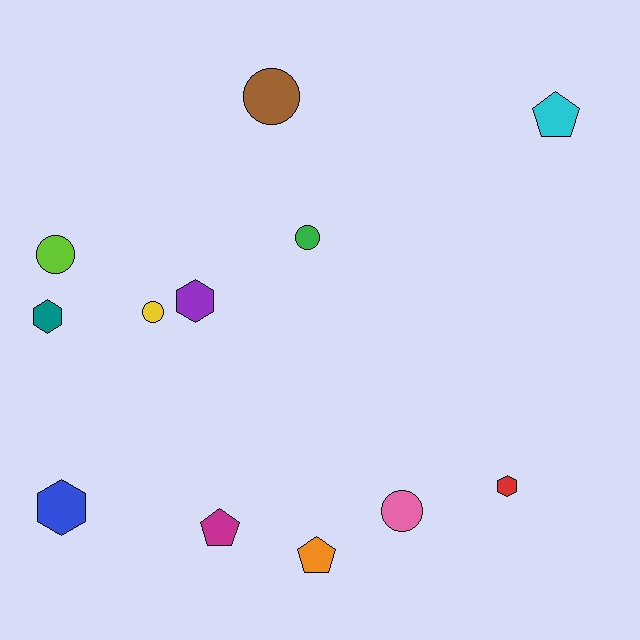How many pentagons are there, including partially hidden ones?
There are 3 pentagons.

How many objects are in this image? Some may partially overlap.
There are 12 objects.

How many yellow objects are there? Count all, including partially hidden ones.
There is 1 yellow object.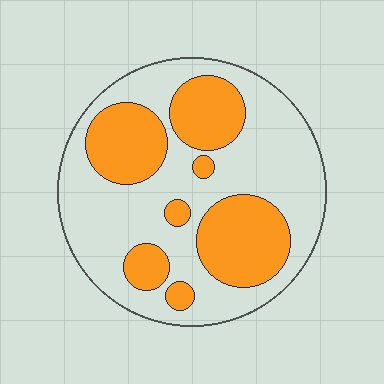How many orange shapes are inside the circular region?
7.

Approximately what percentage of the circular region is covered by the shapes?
Approximately 35%.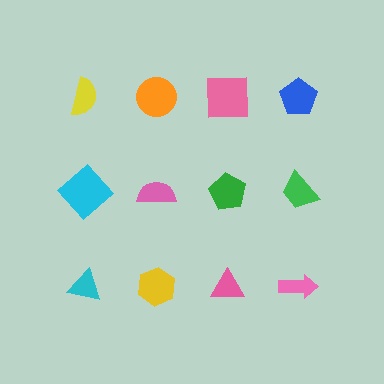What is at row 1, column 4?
A blue pentagon.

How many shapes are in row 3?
4 shapes.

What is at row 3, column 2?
A yellow hexagon.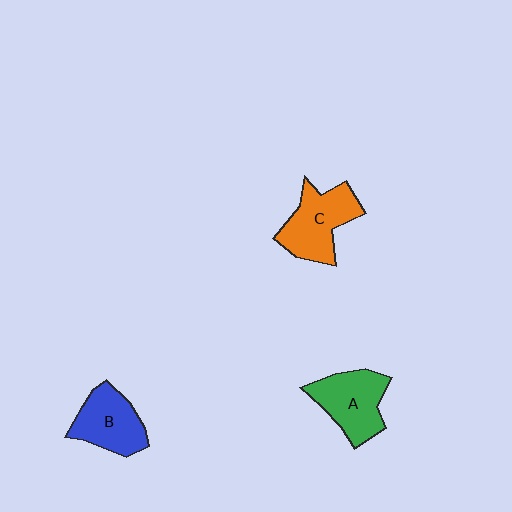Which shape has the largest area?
Shape C (orange).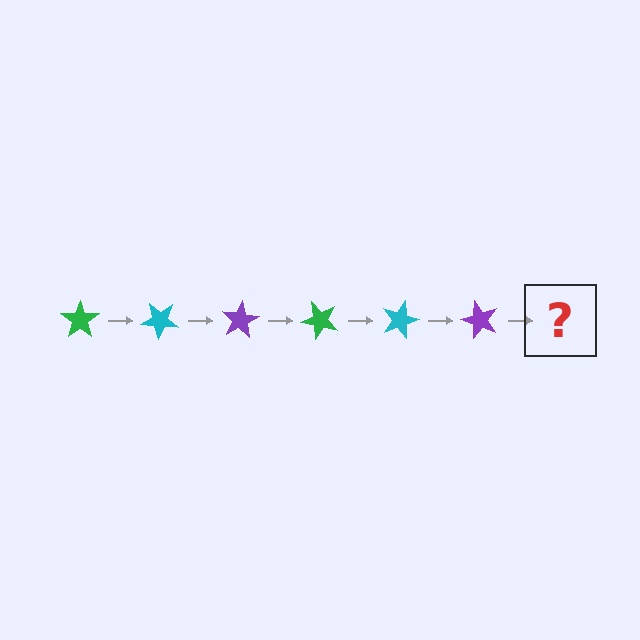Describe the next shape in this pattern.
It should be a green star, rotated 240 degrees from the start.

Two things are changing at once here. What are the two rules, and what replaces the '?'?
The two rules are that it rotates 40 degrees each step and the color cycles through green, cyan, and purple. The '?' should be a green star, rotated 240 degrees from the start.